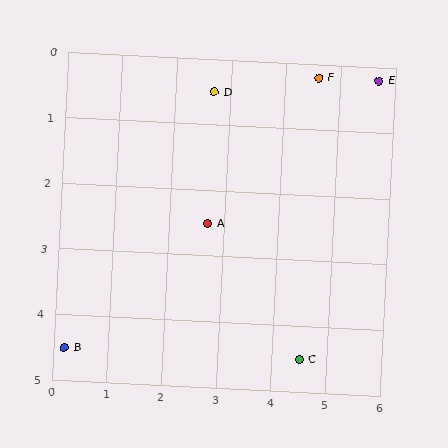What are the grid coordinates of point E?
Point E is at approximately (5.7, 0.2).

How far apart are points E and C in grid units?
Points E and C are about 4.5 grid units apart.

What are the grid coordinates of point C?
Point C is at approximately (4.5, 4.5).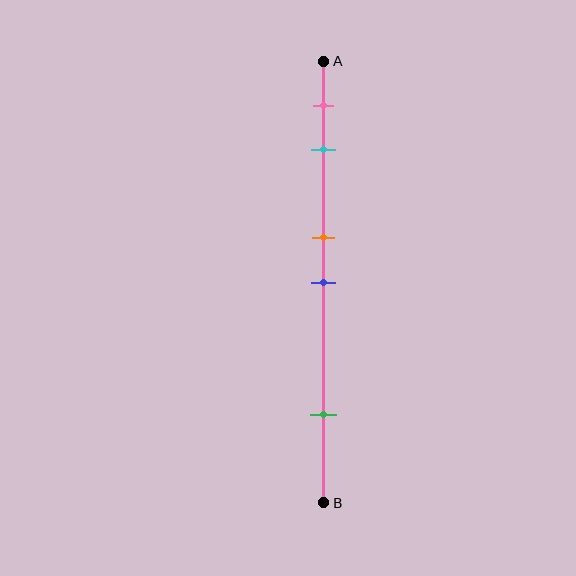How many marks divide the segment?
There are 5 marks dividing the segment.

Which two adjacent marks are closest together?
The orange and blue marks are the closest adjacent pair.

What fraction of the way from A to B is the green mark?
The green mark is approximately 80% (0.8) of the way from A to B.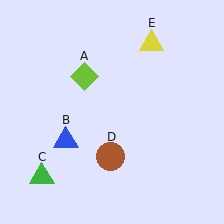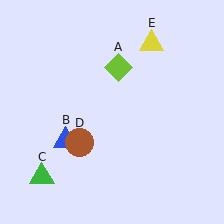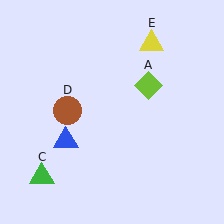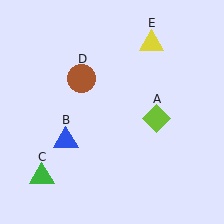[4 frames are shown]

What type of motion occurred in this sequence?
The lime diamond (object A), brown circle (object D) rotated clockwise around the center of the scene.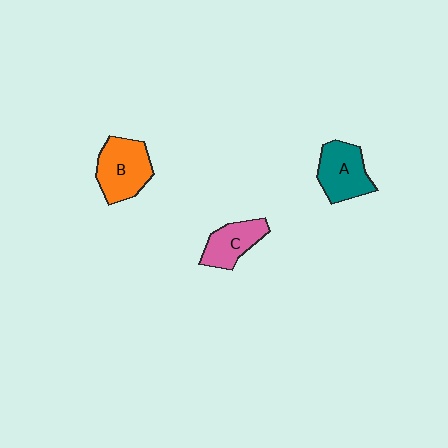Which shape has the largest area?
Shape B (orange).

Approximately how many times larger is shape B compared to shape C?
Approximately 1.3 times.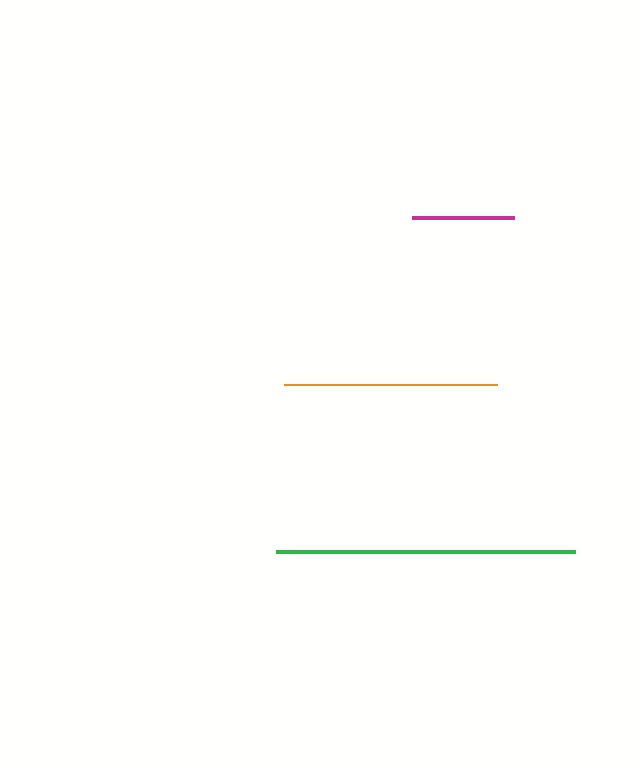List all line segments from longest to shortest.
From longest to shortest: green, orange, magenta.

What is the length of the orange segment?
The orange segment is approximately 213 pixels long.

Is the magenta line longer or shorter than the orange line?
The orange line is longer than the magenta line.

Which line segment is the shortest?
The magenta line is the shortest at approximately 103 pixels.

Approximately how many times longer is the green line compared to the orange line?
The green line is approximately 1.4 times the length of the orange line.